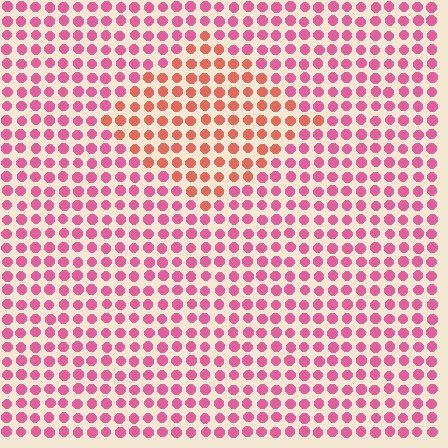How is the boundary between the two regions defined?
The boundary is defined purely by a slight shift in hue (about 34 degrees). Spacing, size, and orientation are identical on both sides.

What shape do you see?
I see a diamond.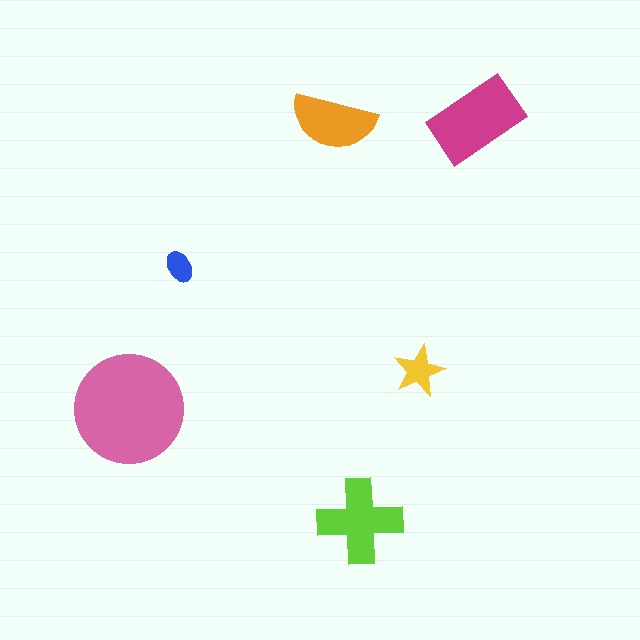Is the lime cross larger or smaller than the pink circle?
Smaller.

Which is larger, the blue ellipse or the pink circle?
The pink circle.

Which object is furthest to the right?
The magenta rectangle is rightmost.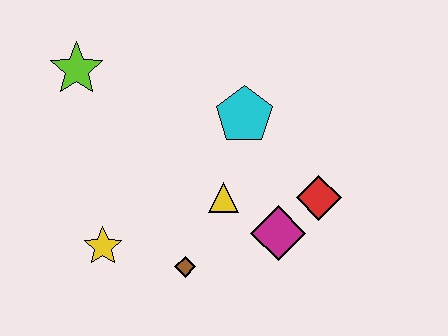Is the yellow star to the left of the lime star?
No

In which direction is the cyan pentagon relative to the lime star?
The cyan pentagon is to the right of the lime star.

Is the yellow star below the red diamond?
Yes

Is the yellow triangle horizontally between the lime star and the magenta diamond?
Yes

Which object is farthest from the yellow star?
The red diamond is farthest from the yellow star.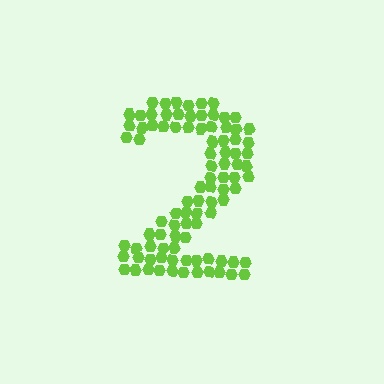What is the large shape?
The large shape is the digit 2.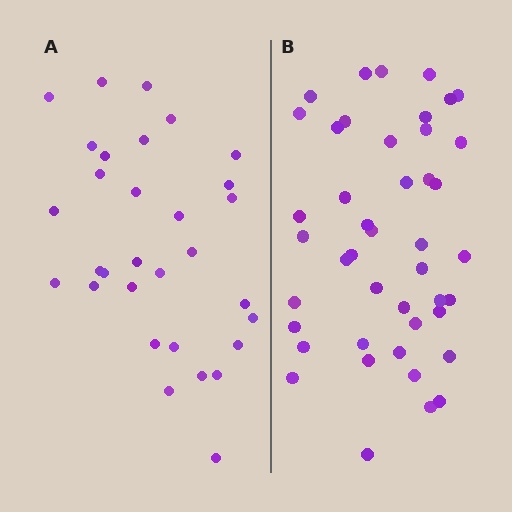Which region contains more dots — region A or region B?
Region B (the right region) has more dots.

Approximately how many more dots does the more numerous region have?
Region B has approximately 15 more dots than region A.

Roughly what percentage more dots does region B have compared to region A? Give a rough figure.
About 40% more.